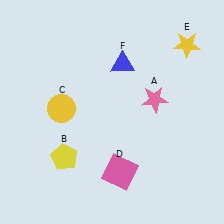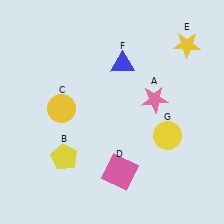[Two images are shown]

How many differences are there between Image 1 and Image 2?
There is 1 difference between the two images.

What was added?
A yellow circle (G) was added in Image 2.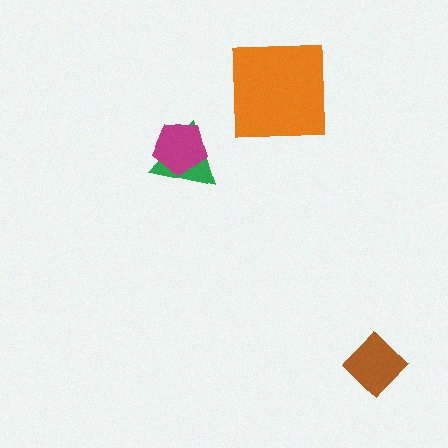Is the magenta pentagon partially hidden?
No, no other shape covers it.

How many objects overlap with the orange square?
0 objects overlap with the orange square.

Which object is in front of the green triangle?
The magenta pentagon is in front of the green triangle.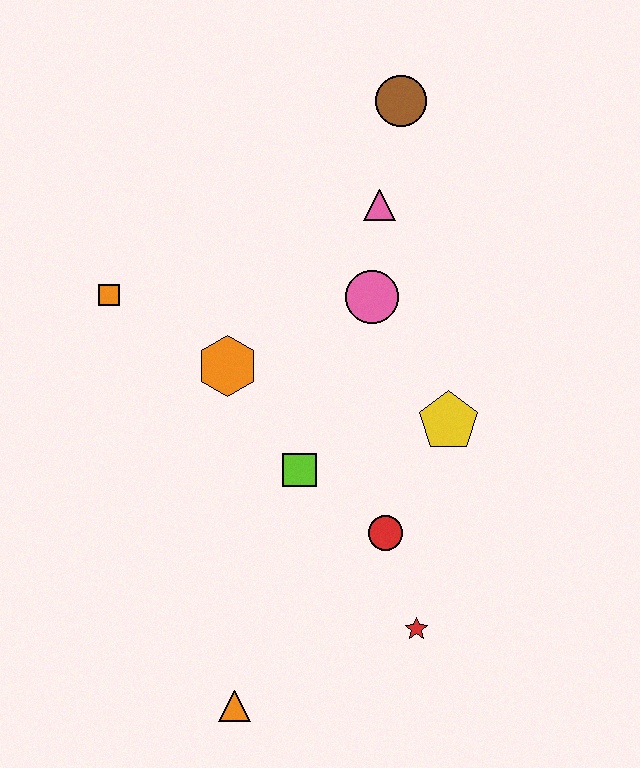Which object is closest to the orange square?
The orange hexagon is closest to the orange square.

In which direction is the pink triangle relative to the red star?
The pink triangle is above the red star.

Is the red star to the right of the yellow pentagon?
No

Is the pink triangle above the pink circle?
Yes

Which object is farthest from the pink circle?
The orange triangle is farthest from the pink circle.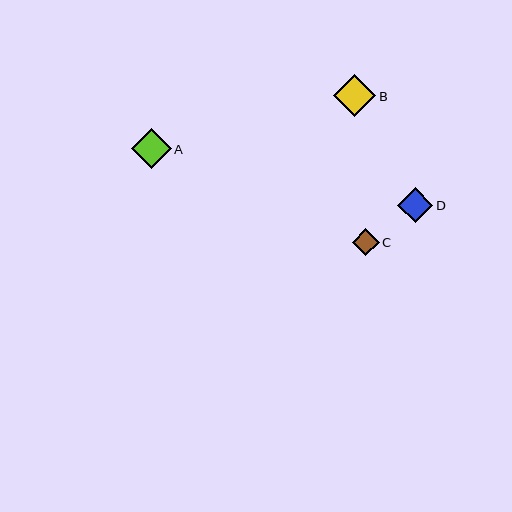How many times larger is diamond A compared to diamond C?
Diamond A is approximately 1.5 times the size of diamond C.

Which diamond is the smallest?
Diamond C is the smallest with a size of approximately 27 pixels.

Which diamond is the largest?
Diamond B is the largest with a size of approximately 42 pixels.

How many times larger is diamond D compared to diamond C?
Diamond D is approximately 1.3 times the size of diamond C.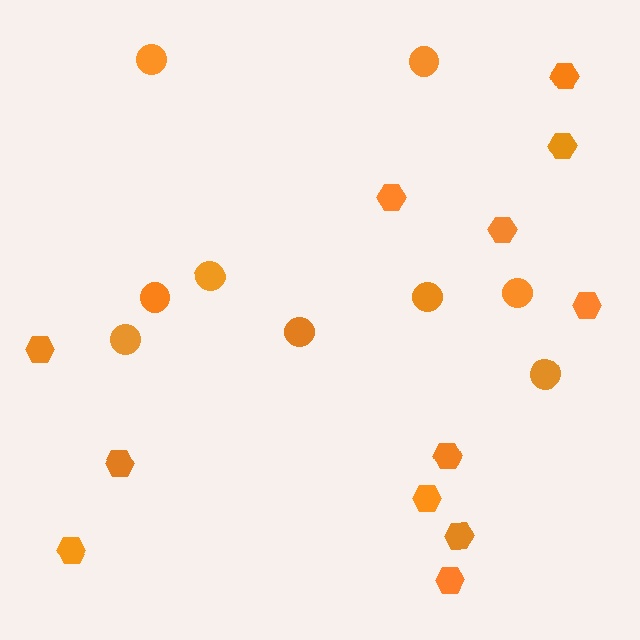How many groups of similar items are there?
There are 2 groups: one group of hexagons (12) and one group of circles (9).